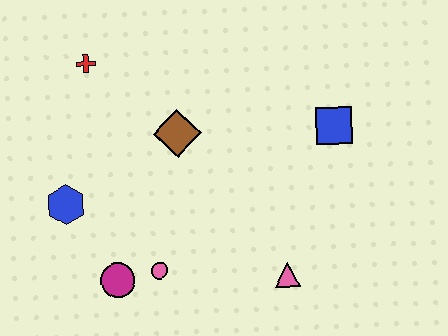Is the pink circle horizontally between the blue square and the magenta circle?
Yes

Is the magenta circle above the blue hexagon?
No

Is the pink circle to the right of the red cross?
Yes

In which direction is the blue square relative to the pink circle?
The blue square is to the right of the pink circle.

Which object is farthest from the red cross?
The pink triangle is farthest from the red cross.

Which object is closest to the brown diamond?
The red cross is closest to the brown diamond.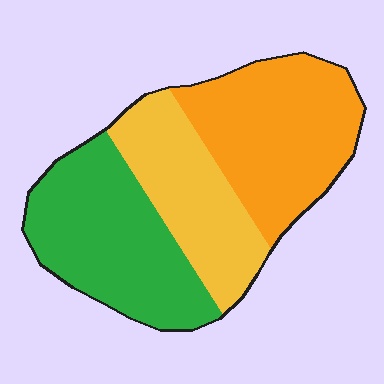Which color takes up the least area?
Yellow, at roughly 25%.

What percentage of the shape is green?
Green covers roughly 35% of the shape.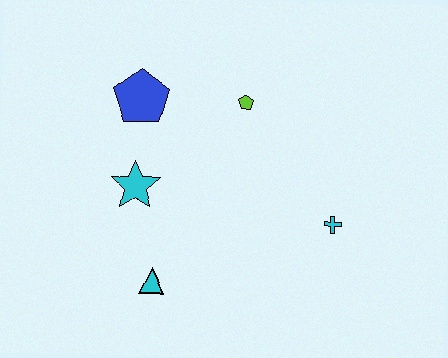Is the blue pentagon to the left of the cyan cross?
Yes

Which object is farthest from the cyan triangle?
The lime pentagon is farthest from the cyan triangle.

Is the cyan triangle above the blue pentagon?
No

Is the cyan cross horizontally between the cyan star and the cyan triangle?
No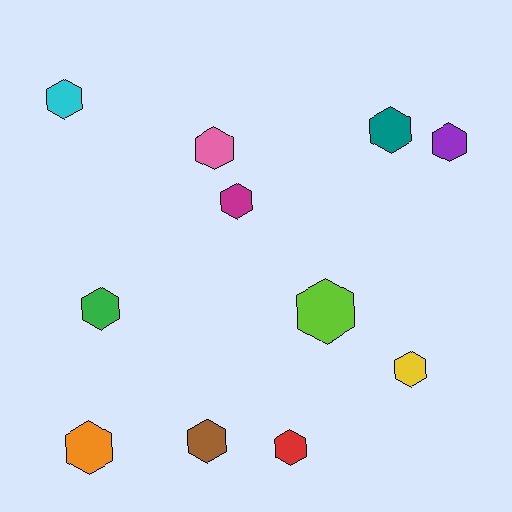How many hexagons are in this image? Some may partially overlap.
There are 11 hexagons.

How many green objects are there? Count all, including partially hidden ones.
There is 1 green object.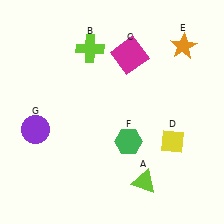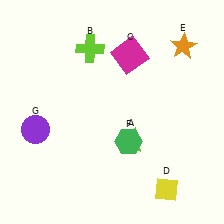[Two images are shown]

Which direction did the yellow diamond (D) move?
The yellow diamond (D) moved down.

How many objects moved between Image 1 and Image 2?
2 objects moved between the two images.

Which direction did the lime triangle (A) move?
The lime triangle (A) moved up.